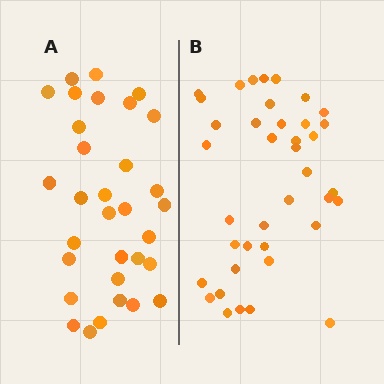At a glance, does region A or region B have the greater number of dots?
Region B (the right region) has more dots.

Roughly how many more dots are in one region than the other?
Region B has roughly 8 or so more dots than region A.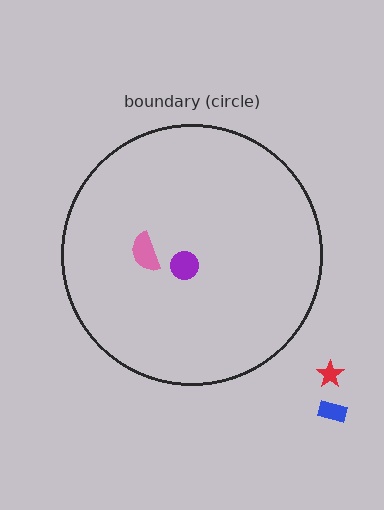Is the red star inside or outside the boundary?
Outside.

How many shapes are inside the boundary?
2 inside, 2 outside.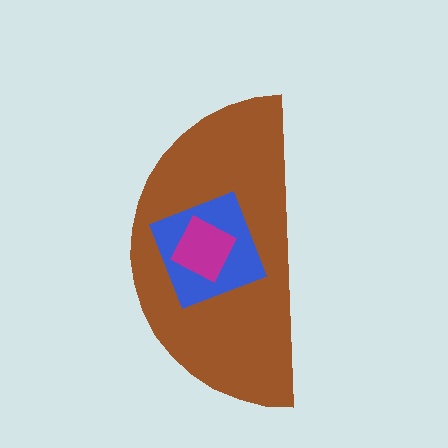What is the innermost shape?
The magenta diamond.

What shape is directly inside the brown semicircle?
The blue square.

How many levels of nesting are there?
3.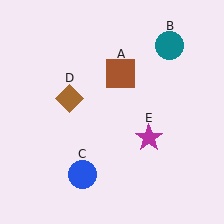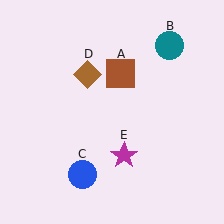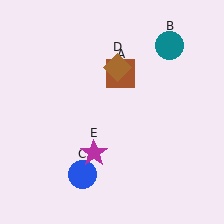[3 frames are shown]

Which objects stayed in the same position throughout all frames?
Brown square (object A) and teal circle (object B) and blue circle (object C) remained stationary.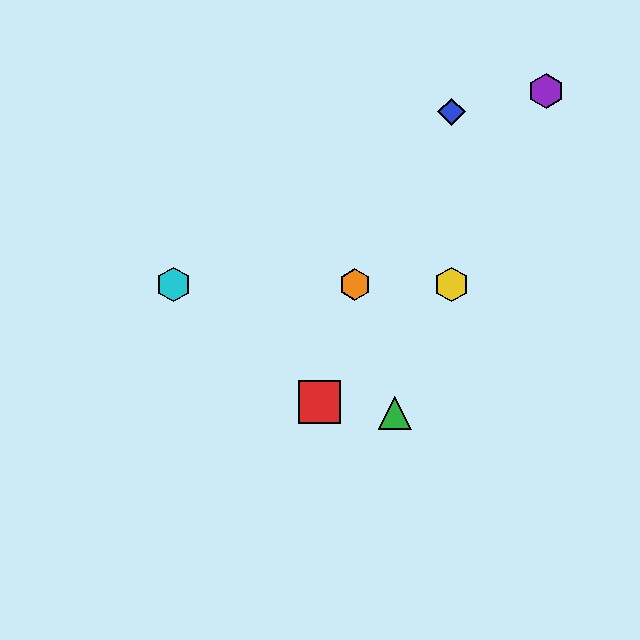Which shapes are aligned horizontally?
The yellow hexagon, the orange hexagon, the cyan hexagon are aligned horizontally.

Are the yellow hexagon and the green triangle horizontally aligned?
No, the yellow hexagon is at y≈285 and the green triangle is at y≈413.